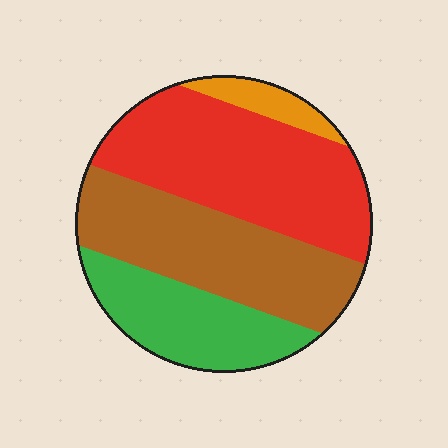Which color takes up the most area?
Red, at roughly 40%.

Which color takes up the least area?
Orange, at roughly 5%.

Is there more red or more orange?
Red.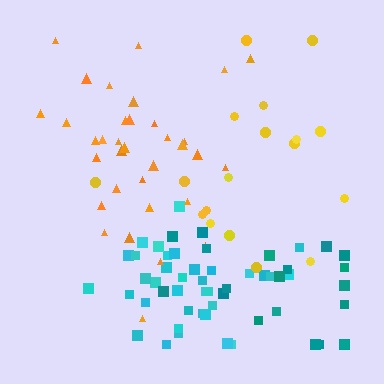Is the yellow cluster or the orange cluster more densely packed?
Orange.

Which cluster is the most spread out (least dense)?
Teal.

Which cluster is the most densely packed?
Cyan.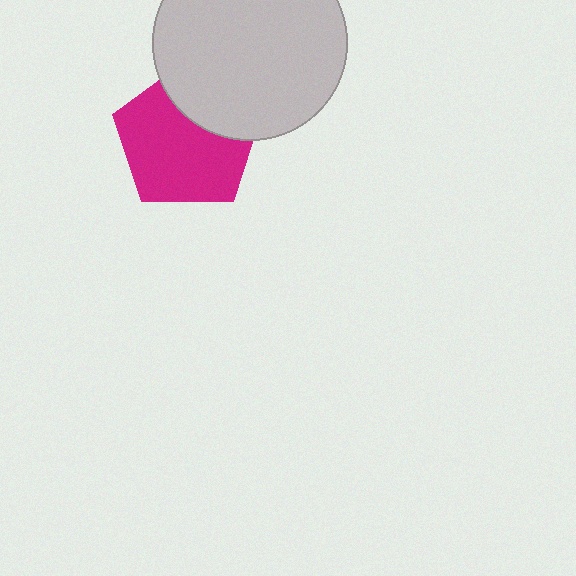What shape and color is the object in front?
The object in front is a light gray circle.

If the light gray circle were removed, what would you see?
You would see the complete magenta pentagon.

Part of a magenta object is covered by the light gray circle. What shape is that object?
It is a pentagon.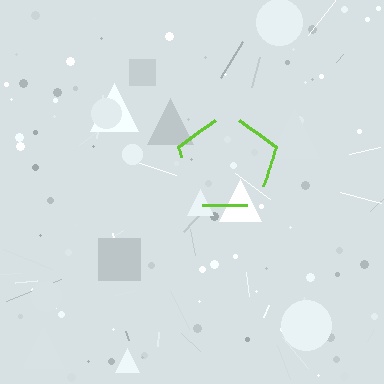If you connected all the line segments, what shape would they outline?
They would outline a pentagon.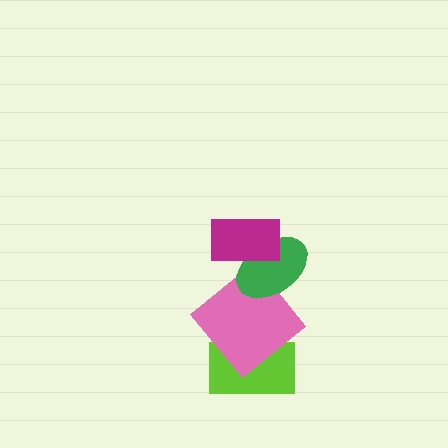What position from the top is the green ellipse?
The green ellipse is 2nd from the top.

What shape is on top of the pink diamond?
The green ellipse is on top of the pink diamond.